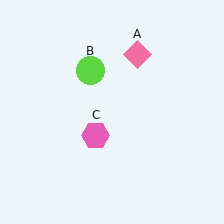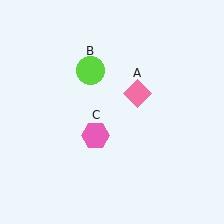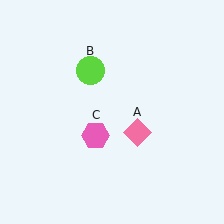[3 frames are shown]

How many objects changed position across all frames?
1 object changed position: pink diamond (object A).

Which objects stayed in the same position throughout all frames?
Lime circle (object B) and pink hexagon (object C) remained stationary.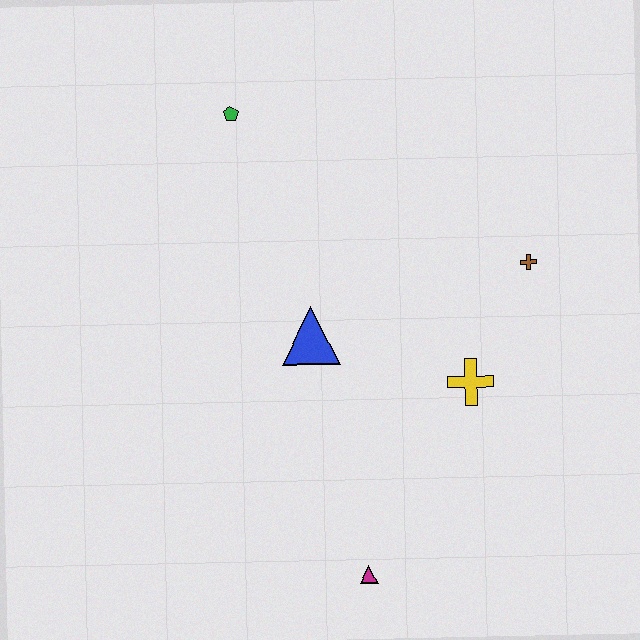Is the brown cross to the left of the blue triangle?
No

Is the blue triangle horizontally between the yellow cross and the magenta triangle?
No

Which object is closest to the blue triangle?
The yellow cross is closest to the blue triangle.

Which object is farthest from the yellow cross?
The green pentagon is farthest from the yellow cross.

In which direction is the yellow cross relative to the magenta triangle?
The yellow cross is above the magenta triangle.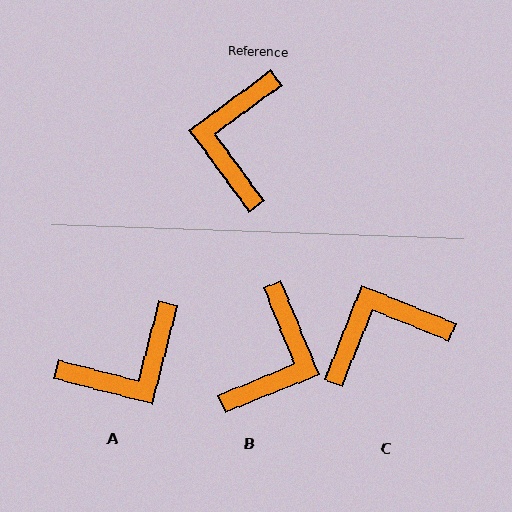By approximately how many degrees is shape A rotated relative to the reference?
Approximately 129 degrees counter-clockwise.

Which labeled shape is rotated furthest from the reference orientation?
B, about 166 degrees away.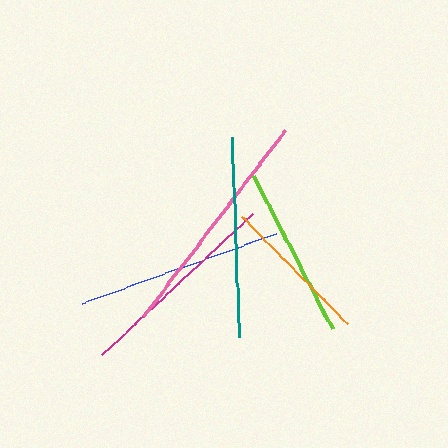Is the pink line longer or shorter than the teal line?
The pink line is longer than the teal line.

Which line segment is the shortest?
The orange line is the shortest at approximately 150 pixels.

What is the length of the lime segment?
The lime segment is approximately 172 pixels long.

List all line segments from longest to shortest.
From longest to shortest: pink, magenta, blue, teal, lime, orange.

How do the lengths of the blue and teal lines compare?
The blue and teal lines are approximately the same length.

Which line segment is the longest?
The pink line is the longest at approximately 234 pixels.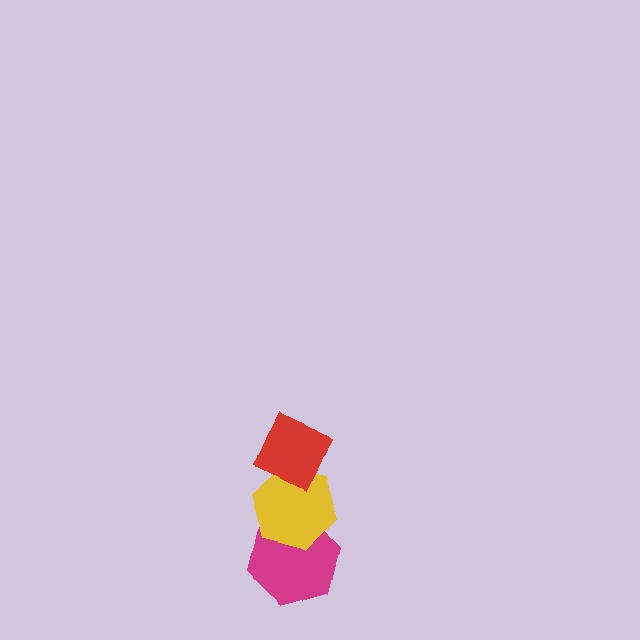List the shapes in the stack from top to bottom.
From top to bottom: the red diamond, the yellow hexagon, the magenta hexagon.